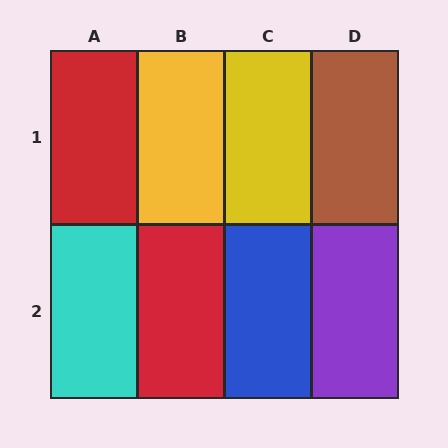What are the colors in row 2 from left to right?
Cyan, red, blue, purple.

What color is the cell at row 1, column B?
Yellow.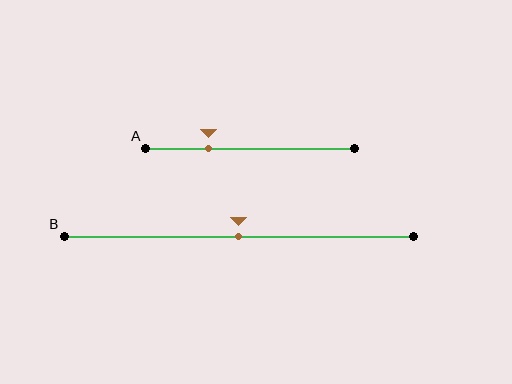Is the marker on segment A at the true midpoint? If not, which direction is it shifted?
No, the marker on segment A is shifted to the left by about 20% of the segment length.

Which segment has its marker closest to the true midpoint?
Segment B has its marker closest to the true midpoint.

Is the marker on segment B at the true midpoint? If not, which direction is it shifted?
Yes, the marker on segment B is at the true midpoint.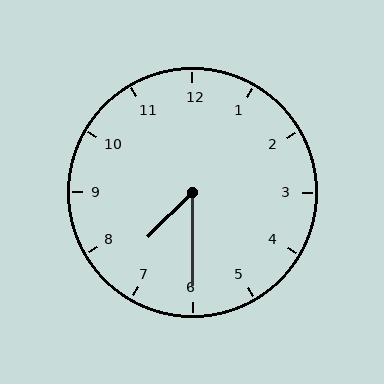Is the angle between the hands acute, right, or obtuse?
It is acute.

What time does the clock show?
7:30.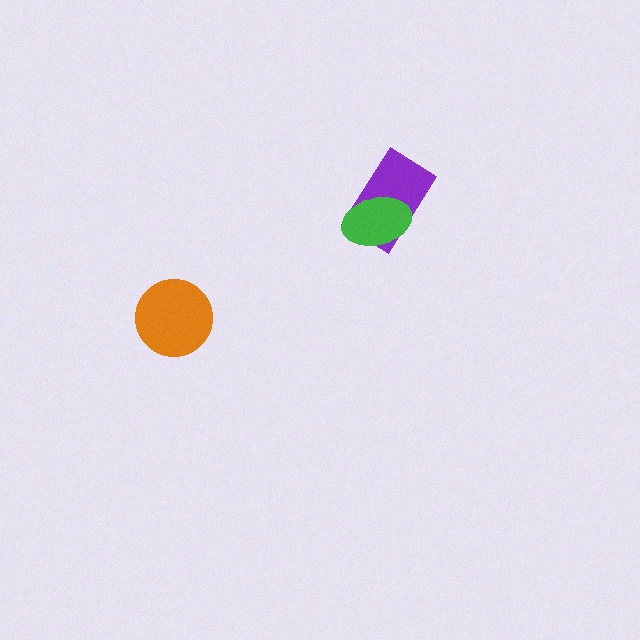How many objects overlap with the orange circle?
0 objects overlap with the orange circle.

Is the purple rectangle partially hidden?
Yes, it is partially covered by another shape.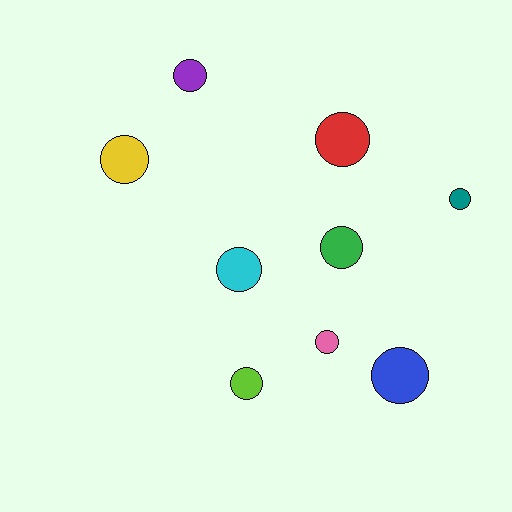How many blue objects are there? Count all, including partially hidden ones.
There is 1 blue object.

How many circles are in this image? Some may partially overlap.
There are 9 circles.